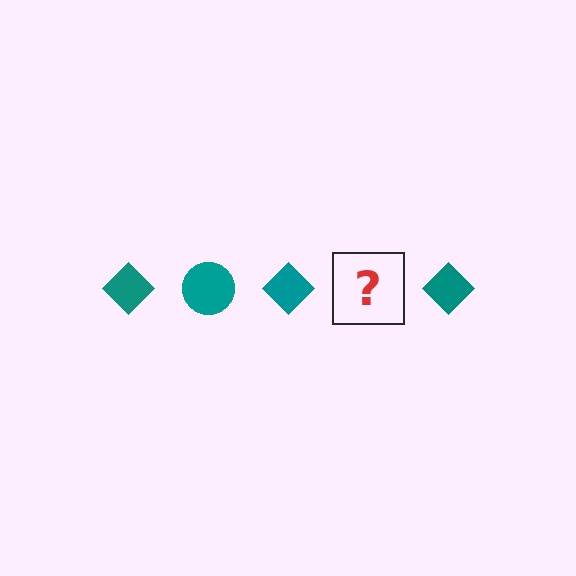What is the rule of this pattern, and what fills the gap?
The rule is that the pattern cycles through diamond, circle shapes in teal. The gap should be filled with a teal circle.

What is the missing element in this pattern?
The missing element is a teal circle.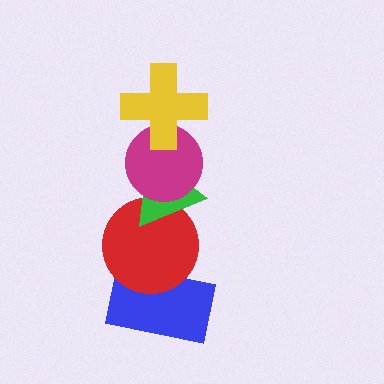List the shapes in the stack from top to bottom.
From top to bottom: the yellow cross, the magenta circle, the green triangle, the red circle, the blue rectangle.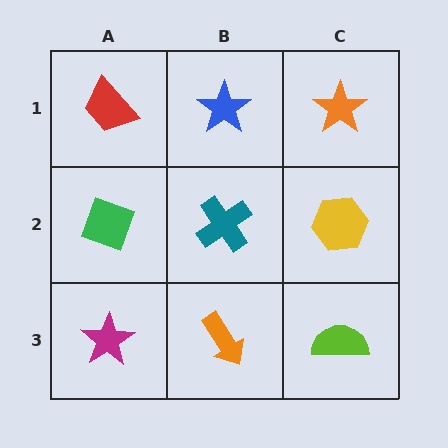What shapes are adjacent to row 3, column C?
A yellow hexagon (row 2, column C), an orange arrow (row 3, column B).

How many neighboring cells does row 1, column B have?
3.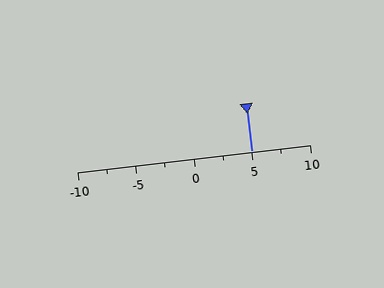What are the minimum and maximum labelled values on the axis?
The axis runs from -10 to 10.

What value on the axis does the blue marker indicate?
The marker indicates approximately 5.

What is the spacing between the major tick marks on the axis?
The major ticks are spaced 5 apart.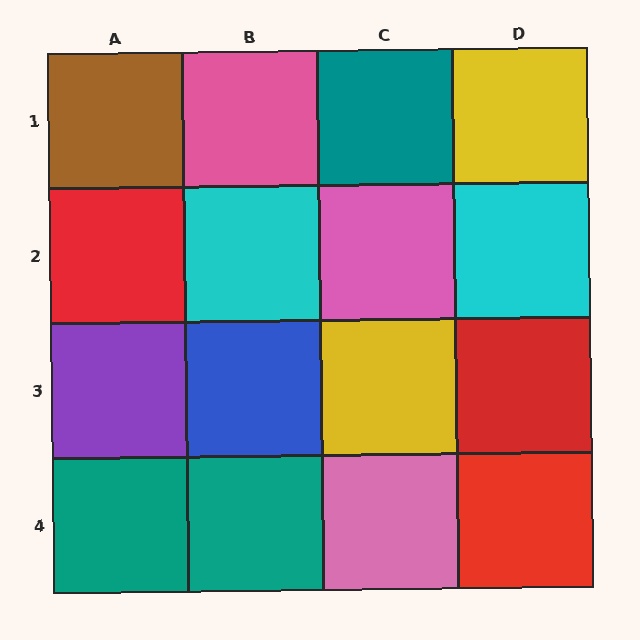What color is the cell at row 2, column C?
Pink.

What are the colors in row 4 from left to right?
Teal, teal, pink, red.